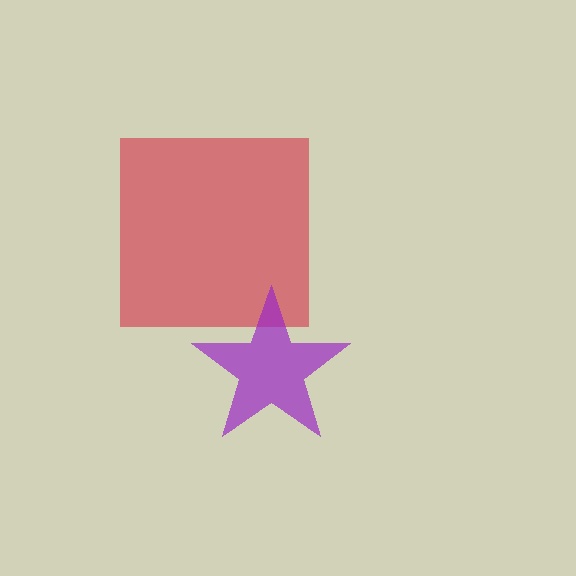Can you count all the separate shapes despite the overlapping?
Yes, there are 2 separate shapes.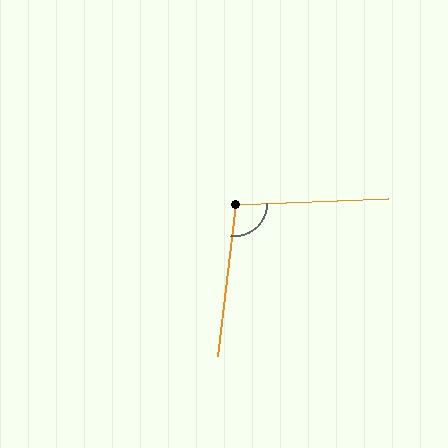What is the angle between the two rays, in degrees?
Approximately 99 degrees.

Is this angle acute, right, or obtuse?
It is obtuse.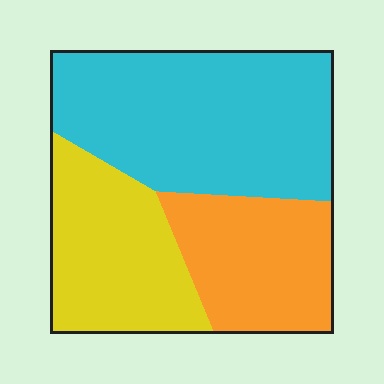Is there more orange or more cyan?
Cyan.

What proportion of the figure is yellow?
Yellow takes up about one quarter (1/4) of the figure.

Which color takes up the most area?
Cyan, at roughly 45%.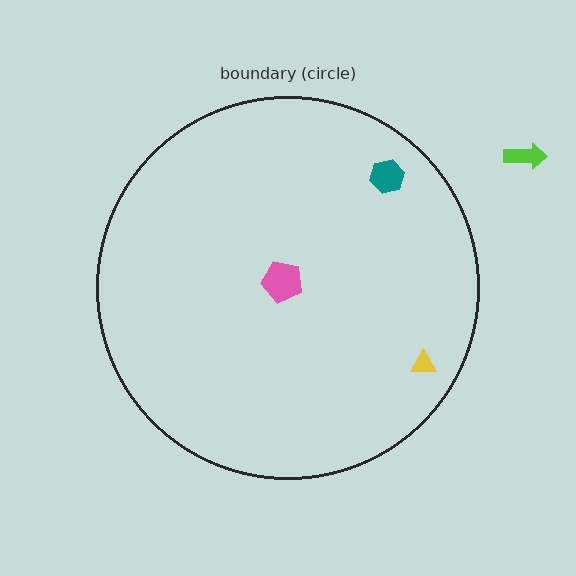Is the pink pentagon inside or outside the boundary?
Inside.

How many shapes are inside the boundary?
3 inside, 1 outside.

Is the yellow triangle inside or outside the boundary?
Inside.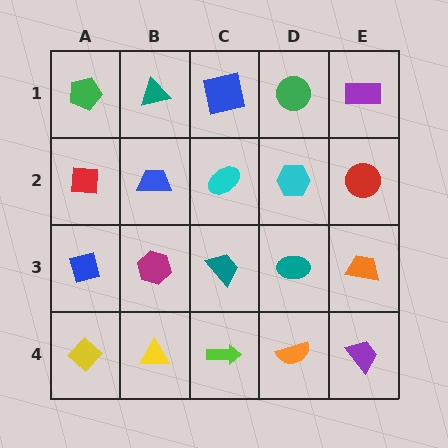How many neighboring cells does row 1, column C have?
3.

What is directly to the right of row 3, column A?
A magenta hexagon.